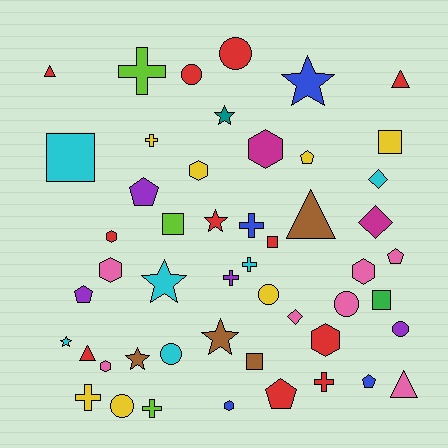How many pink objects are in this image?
There are 7 pink objects.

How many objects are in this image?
There are 50 objects.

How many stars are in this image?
There are 7 stars.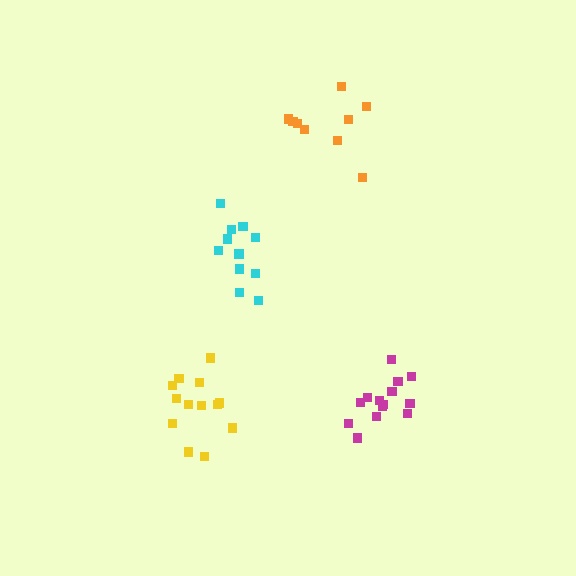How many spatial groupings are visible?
There are 4 spatial groupings.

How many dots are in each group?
Group 1: 13 dots, Group 2: 9 dots, Group 3: 11 dots, Group 4: 14 dots (47 total).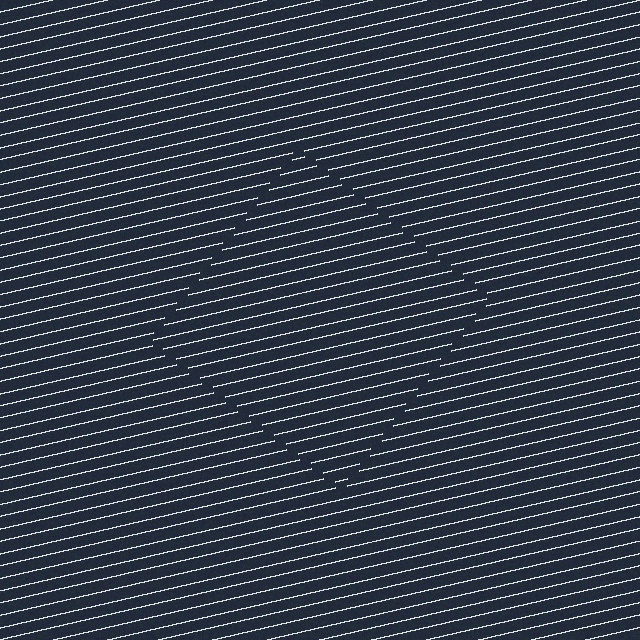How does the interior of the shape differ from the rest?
The interior of the shape contains the same grating, shifted by half a period — the contour is defined by the phase discontinuity where line-ends from the inner and outer gratings abut.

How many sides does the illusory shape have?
4 sides — the line-ends trace a square.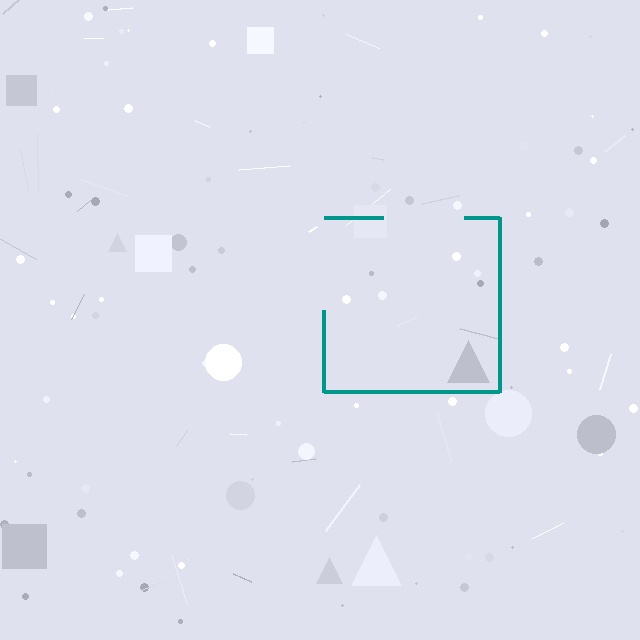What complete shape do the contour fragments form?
The contour fragments form a square.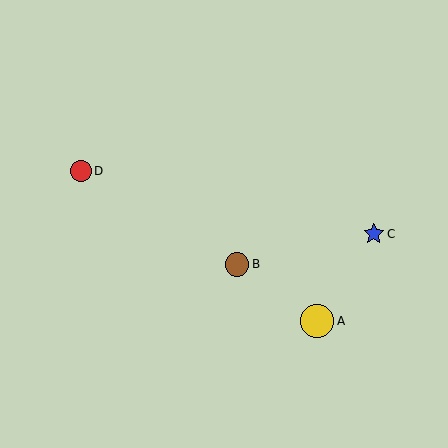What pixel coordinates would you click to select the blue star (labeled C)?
Click at (374, 234) to select the blue star C.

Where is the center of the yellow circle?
The center of the yellow circle is at (317, 321).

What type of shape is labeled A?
Shape A is a yellow circle.